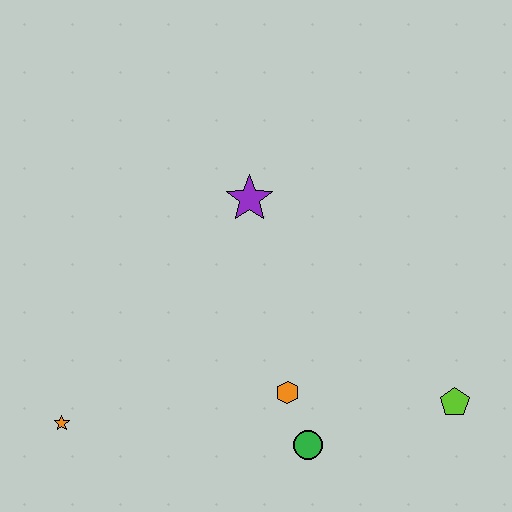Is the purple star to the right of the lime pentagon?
No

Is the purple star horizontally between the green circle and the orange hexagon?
No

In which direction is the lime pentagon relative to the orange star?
The lime pentagon is to the right of the orange star.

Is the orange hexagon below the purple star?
Yes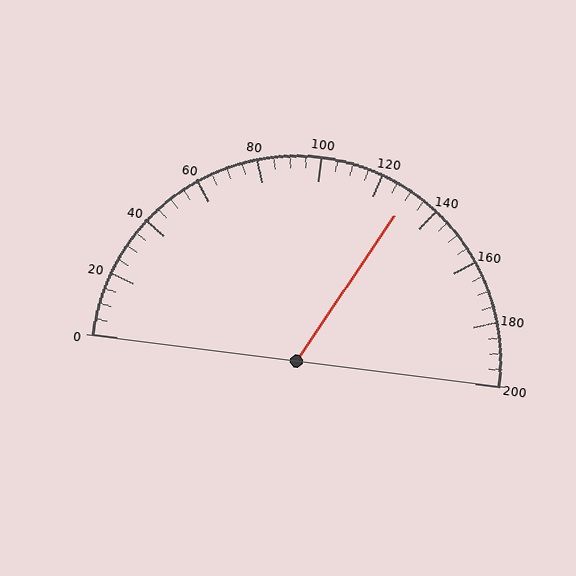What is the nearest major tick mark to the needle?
The nearest major tick mark is 120.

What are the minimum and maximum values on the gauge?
The gauge ranges from 0 to 200.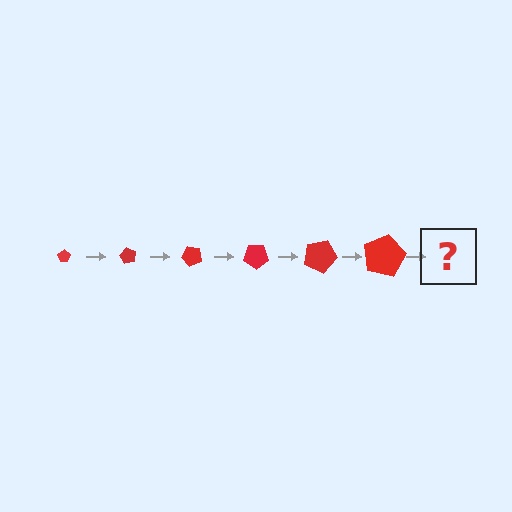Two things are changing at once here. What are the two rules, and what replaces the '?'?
The two rules are that the pentagon grows larger each step and it rotates 60 degrees each step. The '?' should be a pentagon, larger than the previous one and rotated 360 degrees from the start.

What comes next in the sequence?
The next element should be a pentagon, larger than the previous one and rotated 360 degrees from the start.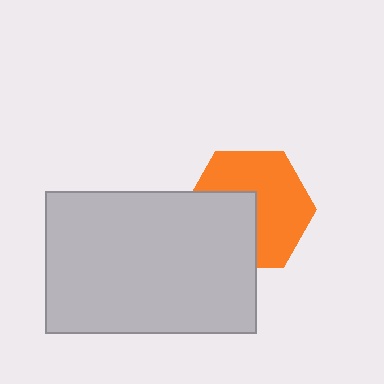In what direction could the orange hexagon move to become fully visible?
The orange hexagon could move toward the upper-right. That would shift it out from behind the light gray rectangle entirely.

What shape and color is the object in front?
The object in front is a light gray rectangle.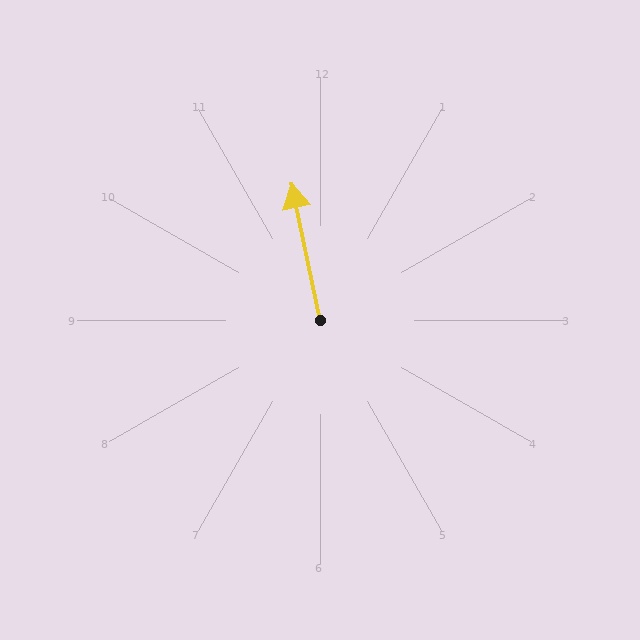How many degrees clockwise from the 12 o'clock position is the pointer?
Approximately 348 degrees.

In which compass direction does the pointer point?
North.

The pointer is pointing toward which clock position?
Roughly 12 o'clock.